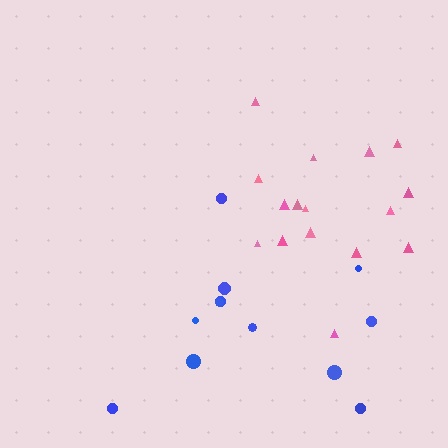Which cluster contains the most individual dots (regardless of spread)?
Pink (16).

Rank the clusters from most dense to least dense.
pink, blue.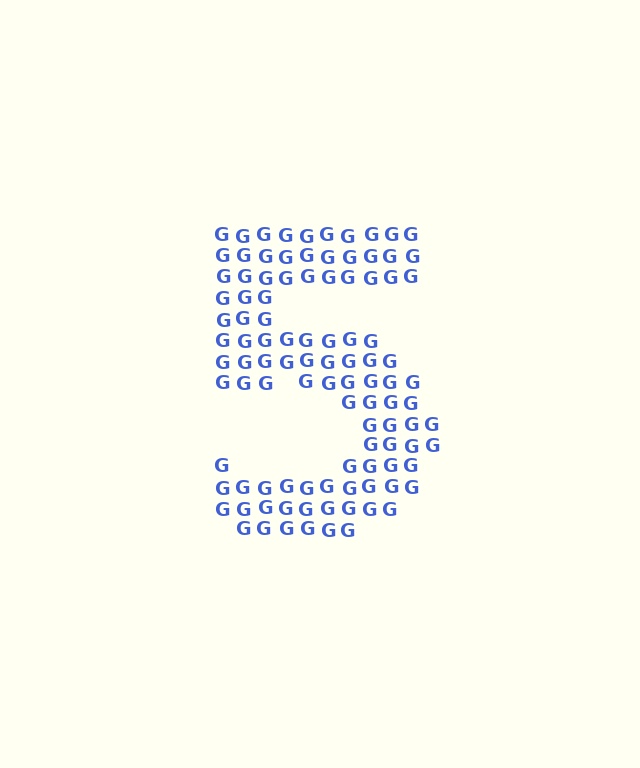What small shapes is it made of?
It is made of small letter G's.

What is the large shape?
The large shape is the digit 5.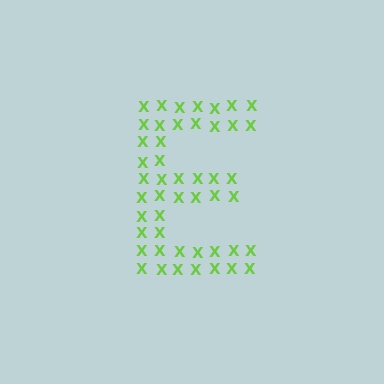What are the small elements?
The small elements are letter X's.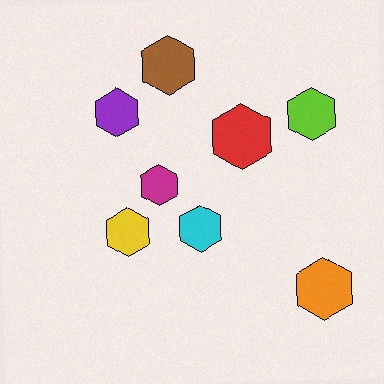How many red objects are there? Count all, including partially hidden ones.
There is 1 red object.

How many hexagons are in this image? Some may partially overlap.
There are 8 hexagons.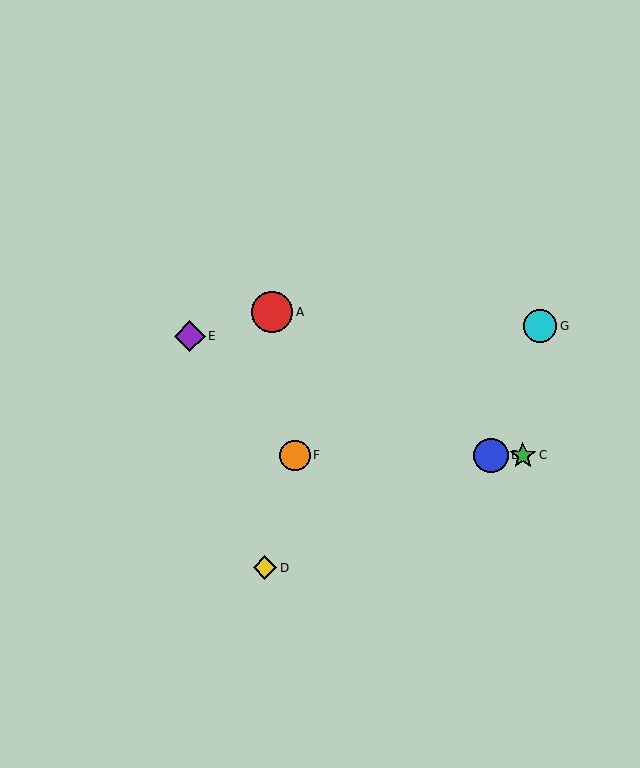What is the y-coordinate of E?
Object E is at y≈336.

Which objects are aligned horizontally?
Objects B, C, F are aligned horizontally.